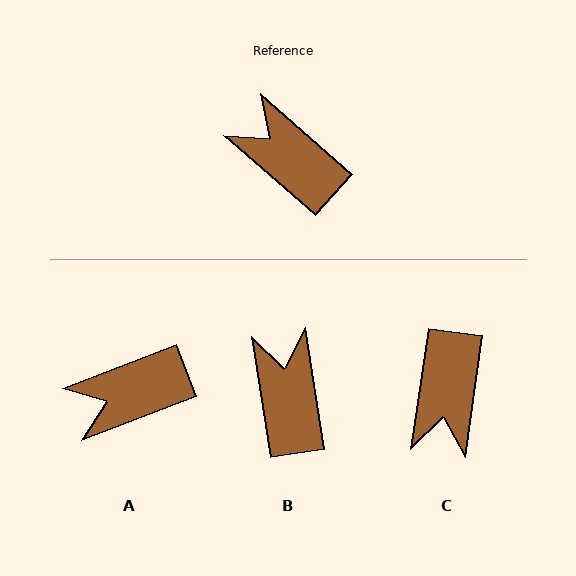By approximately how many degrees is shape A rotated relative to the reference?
Approximately 62 degrees counter-clockwise.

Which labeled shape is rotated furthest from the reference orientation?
C, about 123 degrees away.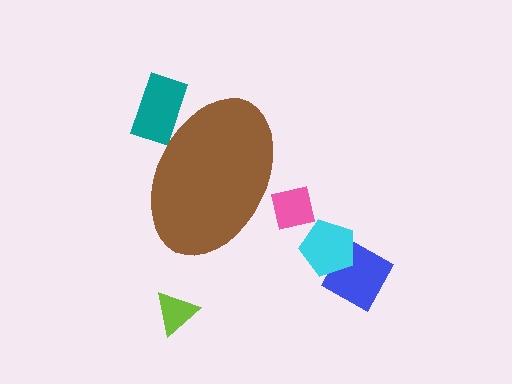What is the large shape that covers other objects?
A brown ellipse.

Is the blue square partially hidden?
No, the blue square is fully visible.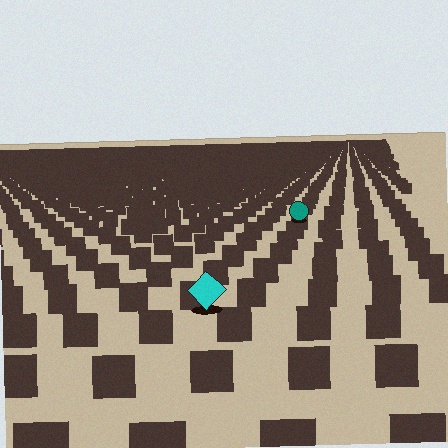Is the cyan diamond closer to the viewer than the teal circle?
Yes. The cyan diamond is closer — you can tell from the texture gradient: the ground texture is coarser near it.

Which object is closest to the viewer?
The cyan diamond is closest. The texture marks near it are larger and more spread out.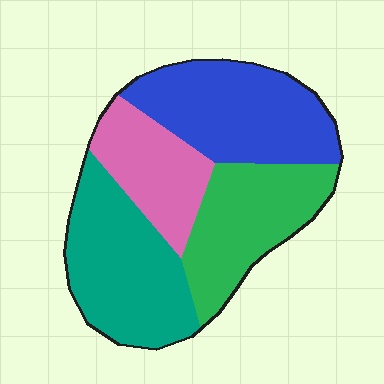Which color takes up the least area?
Pink, at roughly 20%.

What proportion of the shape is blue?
Blue covers roughly 30% of the shape.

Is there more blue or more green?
Blue.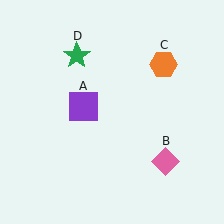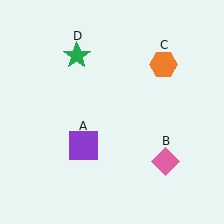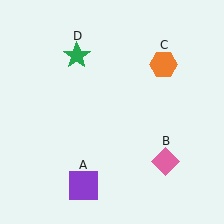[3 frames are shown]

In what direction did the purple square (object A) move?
The purple square (object A) moved down.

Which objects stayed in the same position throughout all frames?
Pink diamond (object B) and orange hexagon (object C) and green star (object D) remained stationary.